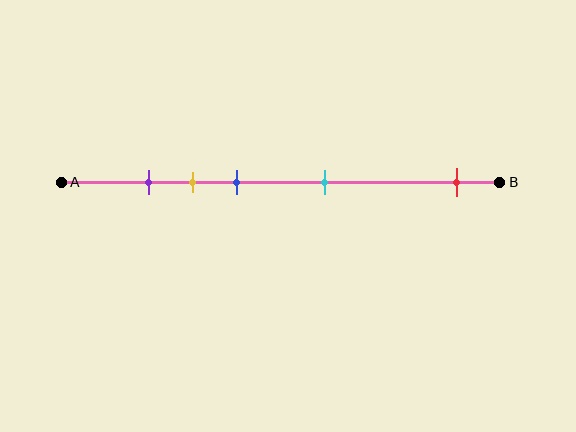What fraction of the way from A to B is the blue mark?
The blue mark is approximately 40% (0.4) of the way from A to B.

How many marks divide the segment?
There are 5 marks dividing the segment.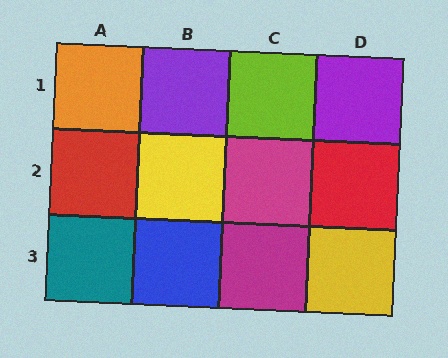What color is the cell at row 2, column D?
Red.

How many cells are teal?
1 cell is teal.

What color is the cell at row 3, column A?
Teal.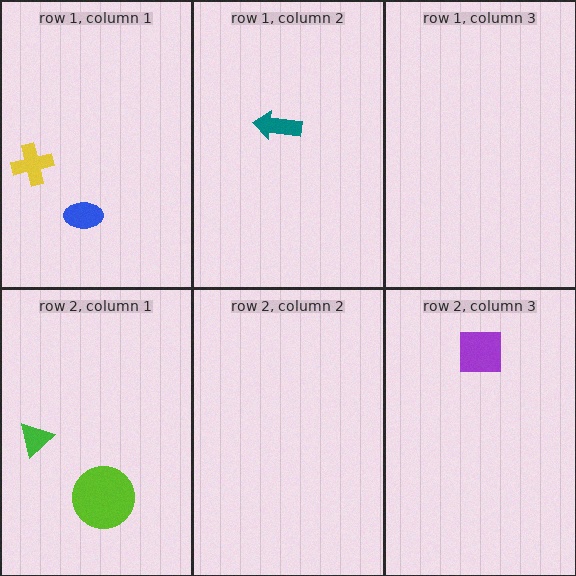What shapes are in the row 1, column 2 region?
The teal arrow.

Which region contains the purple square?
The row 2, column 3 region.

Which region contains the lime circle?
The row 2, column 1 region.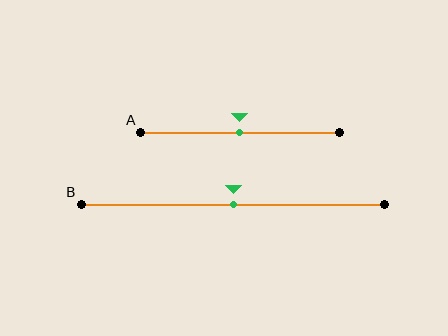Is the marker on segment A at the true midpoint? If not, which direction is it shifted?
Yes, the marker on segment A is at the true midpoint.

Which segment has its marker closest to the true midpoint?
Segment A has its marker closest to the true midpoint.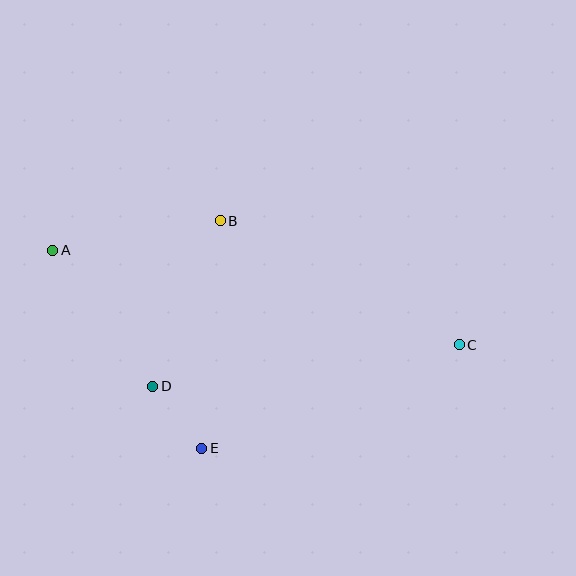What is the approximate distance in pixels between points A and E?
The distance between A and E is approximately 248 pixels.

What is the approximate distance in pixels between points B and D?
The distance between B and D is approximately 178 pixels.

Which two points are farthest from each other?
Points A and C are farthest from each other.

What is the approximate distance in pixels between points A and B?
The distance between A and B is approximately 170 pixels.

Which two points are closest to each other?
Points D and E are closest to each other.